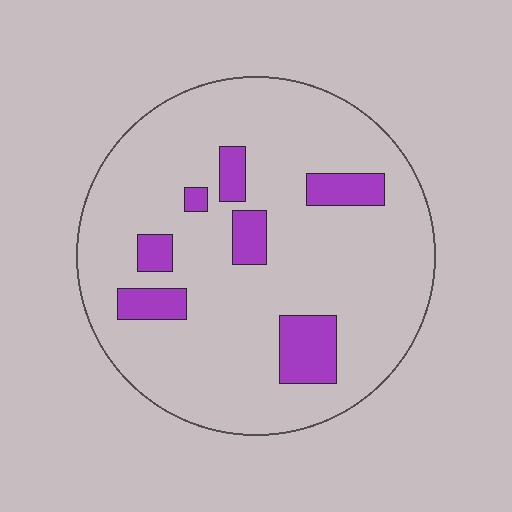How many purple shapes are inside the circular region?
7.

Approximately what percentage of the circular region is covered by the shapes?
Approximately 15%.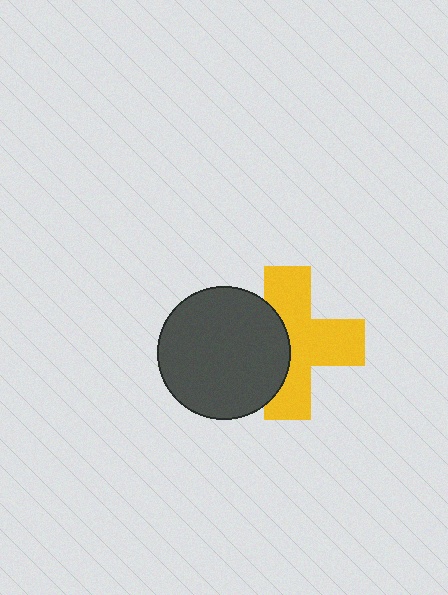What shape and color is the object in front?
The object in front is a dark gray circle.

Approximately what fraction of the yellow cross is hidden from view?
Roughly 36% of the yellow cross is hidden behind the dark gray circle.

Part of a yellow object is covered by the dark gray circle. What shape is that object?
It is a cross.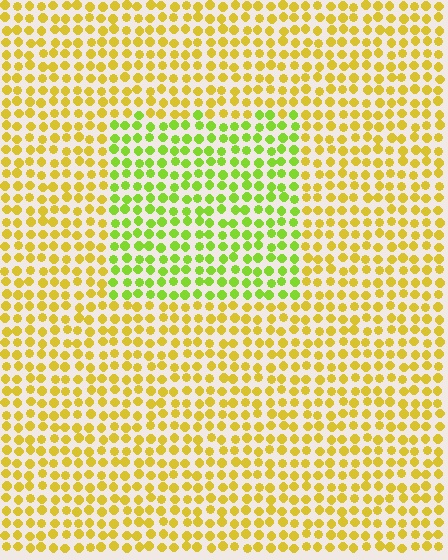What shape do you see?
I see a rectangle.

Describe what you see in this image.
The image is filled with small yellow elements in a uniform arrangement. A rectangle-shaped region is visible where the elements are tinted to a slightly different hue, forming a subtle color boundary.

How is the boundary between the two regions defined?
The boundary is defined purely by a slight shift in hue (about 39 degrees). Spacing, size, and orientation are identical on both sides.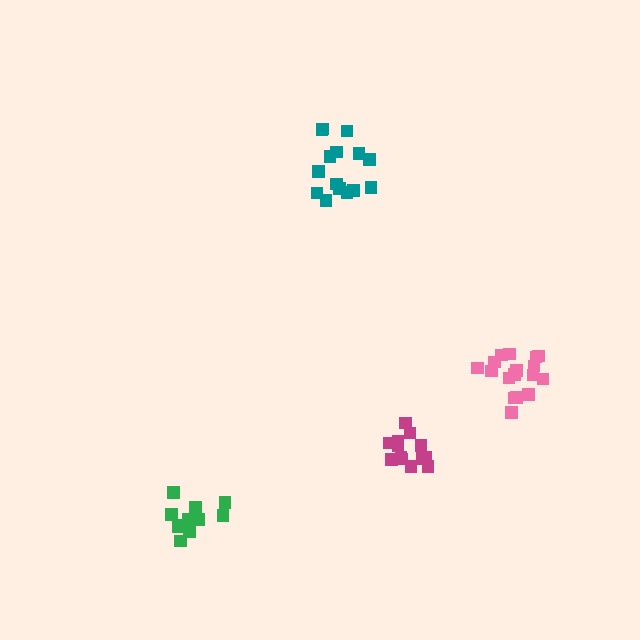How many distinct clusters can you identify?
There are 4 distinct clusters.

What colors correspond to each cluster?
The clusters are colored: teal, green, magenta, pink.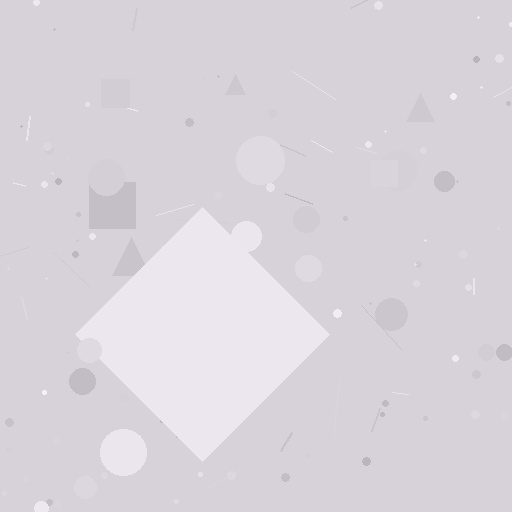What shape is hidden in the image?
A diamond is hidden in the image.